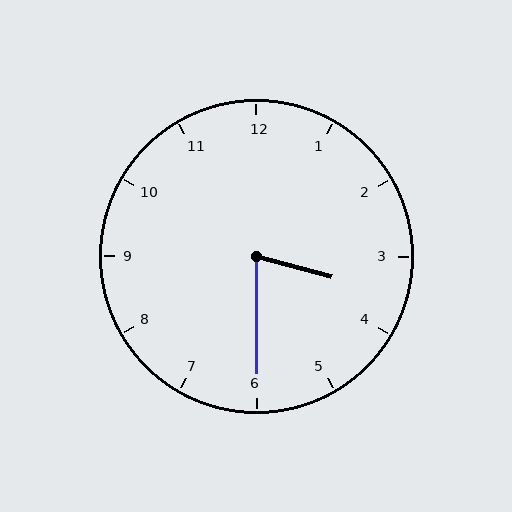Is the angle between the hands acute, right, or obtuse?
It is acute.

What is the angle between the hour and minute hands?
Approximately 75 degrees.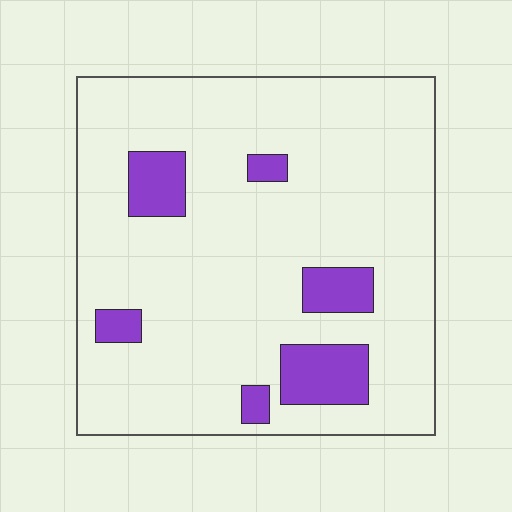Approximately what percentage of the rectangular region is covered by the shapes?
Approximately 15%.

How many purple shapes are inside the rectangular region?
6.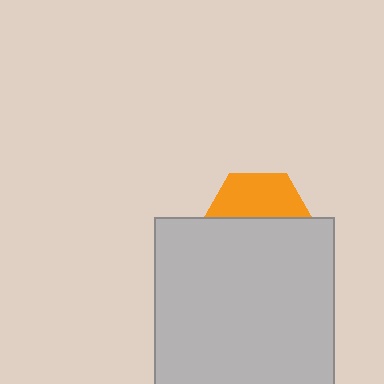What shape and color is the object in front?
The object in front is a light gray square.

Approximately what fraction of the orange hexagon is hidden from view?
Roughly 57% of the orange hexagon is hidden behind the light gray square.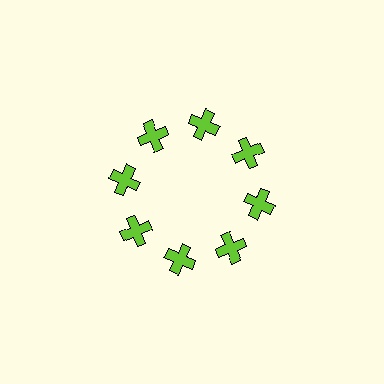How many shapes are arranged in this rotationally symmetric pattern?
There are 8 shapes, arranged in 8 groups of 1.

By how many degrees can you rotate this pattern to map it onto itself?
The pattern maps onto itself every 45 degrees of rotation.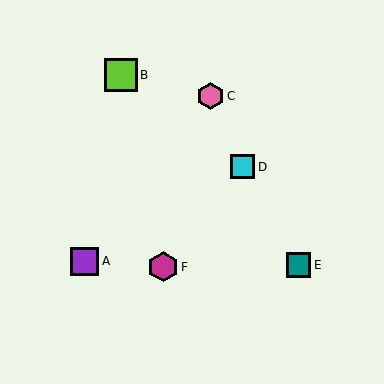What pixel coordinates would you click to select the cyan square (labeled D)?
Click at (243, 167) to select the cyan square D.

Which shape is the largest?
The lime square (labeled B) is the largest.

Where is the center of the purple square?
The center of the purple square is at (85, 261).